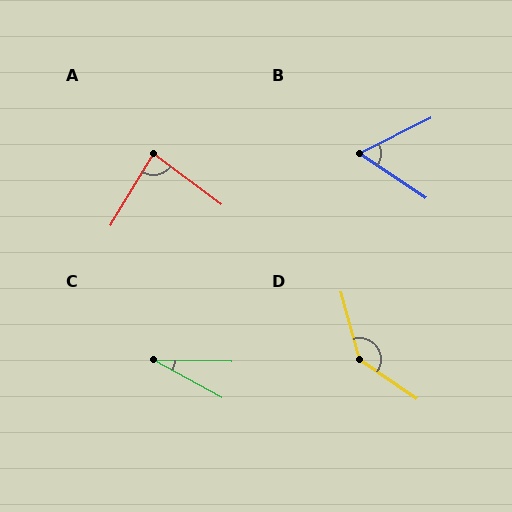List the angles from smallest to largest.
C (27°), B (60°), A (84°), D (140°).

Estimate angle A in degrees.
Approximately 84 degrees.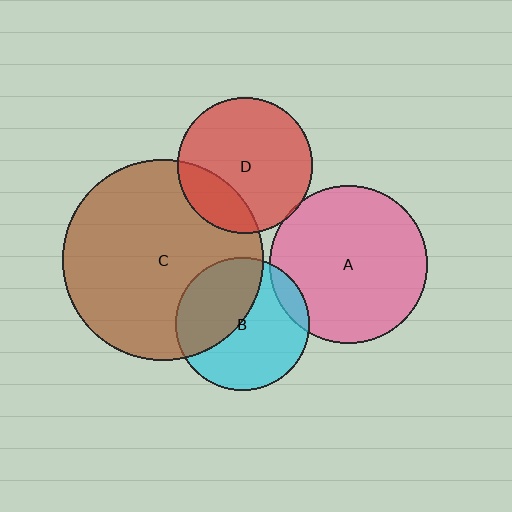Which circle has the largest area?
Circle C (brown).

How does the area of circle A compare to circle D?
Approximately 1.4 times.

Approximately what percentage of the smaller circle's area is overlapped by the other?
Approximately 5%.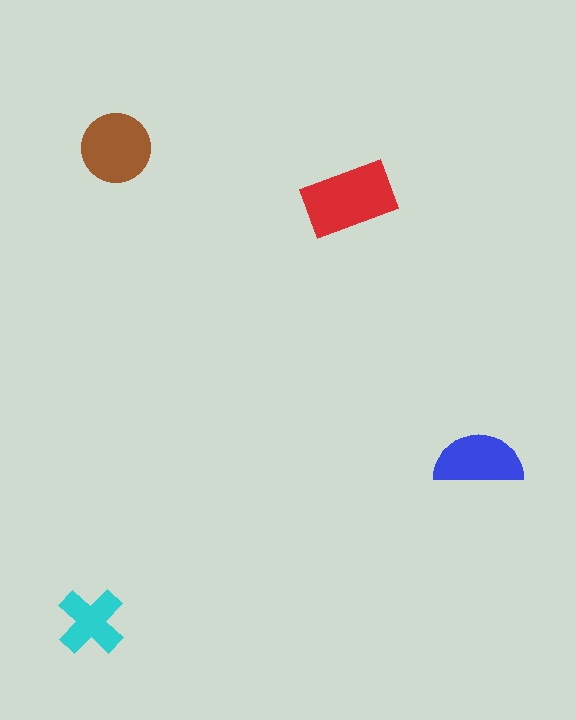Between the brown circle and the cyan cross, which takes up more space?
The brown circle.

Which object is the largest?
The red rectangle.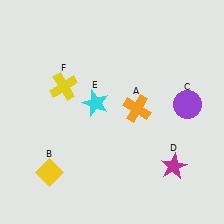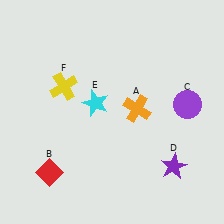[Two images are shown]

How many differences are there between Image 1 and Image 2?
There are 2 differences between the two images.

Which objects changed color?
B changed from yellow to red. D changed from magenta to purple.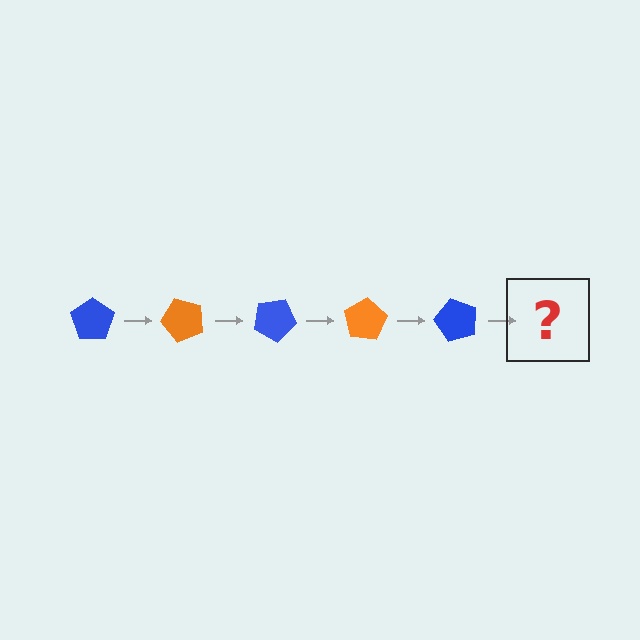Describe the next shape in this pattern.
It should be an orange pentagon, rotated 250 degrees from the start.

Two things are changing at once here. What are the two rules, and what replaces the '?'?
The two rules are that it rotates 50 degrees each step and the color cycles through blue and orange. The '?' should be an orange pentagon, rotated 250 degrees from the start.